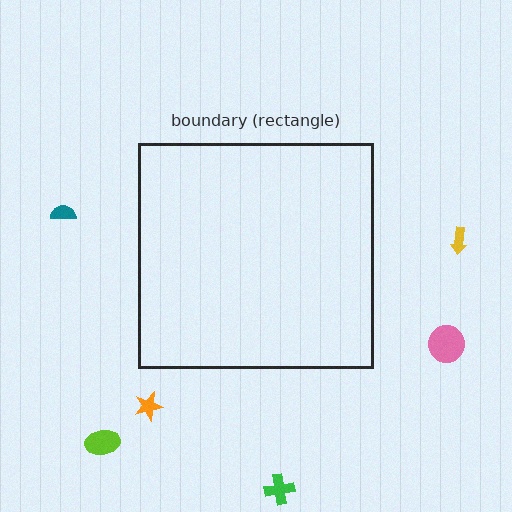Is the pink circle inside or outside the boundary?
Outside.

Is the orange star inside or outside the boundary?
Outside.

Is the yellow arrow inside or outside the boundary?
Outside.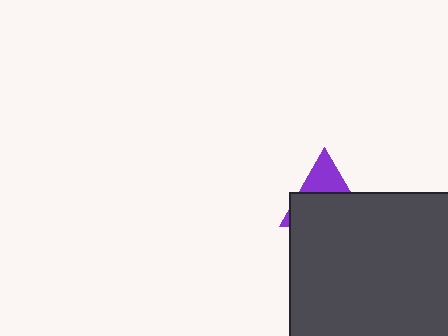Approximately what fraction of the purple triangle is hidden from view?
Roughly 66% of the purple triangle is hidden behind the dark gray square.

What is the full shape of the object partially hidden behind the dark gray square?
The partially hidden object is a purple triangle.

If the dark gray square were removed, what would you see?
You would see the complete purple triangle.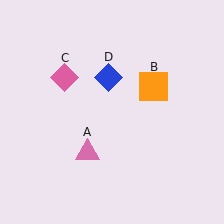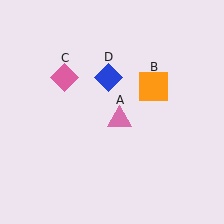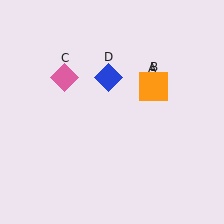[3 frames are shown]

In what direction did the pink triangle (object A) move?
The pink triangle (object A) moved up and to the right.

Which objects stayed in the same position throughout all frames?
Orange square (object B) and pink diamond (object C) and blue diamond (object D) remained stationary.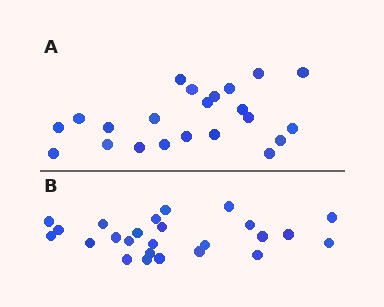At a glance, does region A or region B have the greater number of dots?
Region B (the bottom region) has more dots.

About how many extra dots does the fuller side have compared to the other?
Region B has just a few more — roughly 2 or 3 more dots than region A.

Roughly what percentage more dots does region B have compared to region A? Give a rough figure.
About 15% more.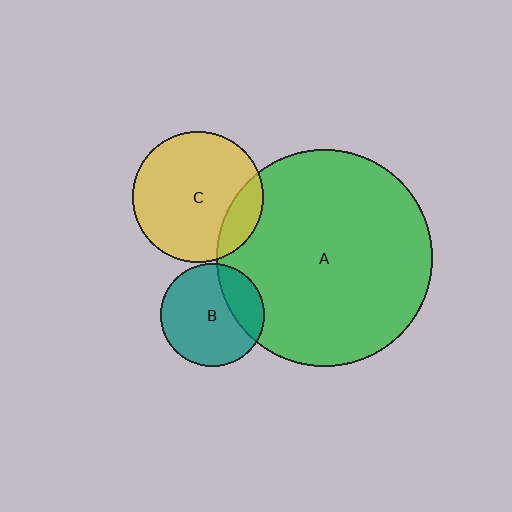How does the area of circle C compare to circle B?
Approximately 1.6 times.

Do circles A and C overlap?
Yes.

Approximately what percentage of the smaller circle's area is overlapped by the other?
Approximately 15%.